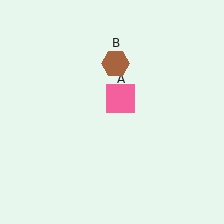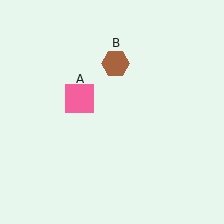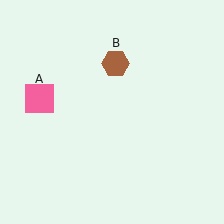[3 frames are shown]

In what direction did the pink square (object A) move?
The pink square (object A) moved left.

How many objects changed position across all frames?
1 object changed position: pink square (object A).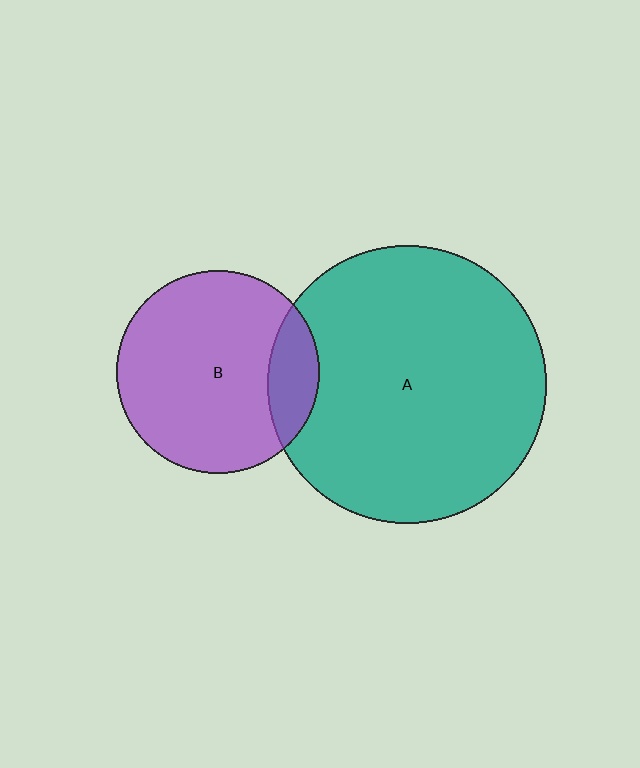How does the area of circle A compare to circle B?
Approximately 1.9 times.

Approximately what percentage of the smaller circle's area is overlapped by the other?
Approximately 15%.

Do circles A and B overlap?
Yes.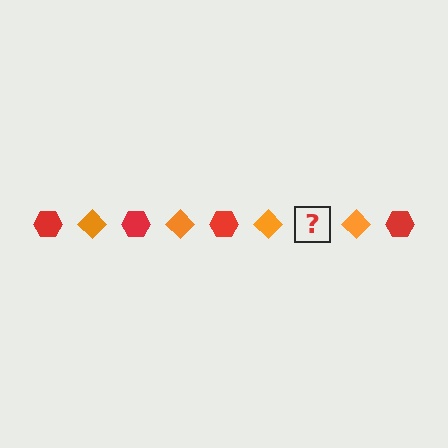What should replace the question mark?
The question mark should be replaced with a red hexagon.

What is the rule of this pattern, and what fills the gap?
The rule is that the pattern alternates between red hexagon and orange diamond. The gap should be filled with a red hexagon.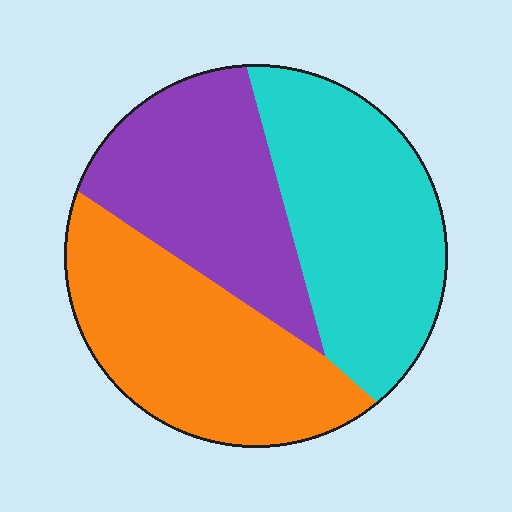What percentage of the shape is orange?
Orange covers about 35% of the shape.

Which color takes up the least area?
Purple, at roughly 30%.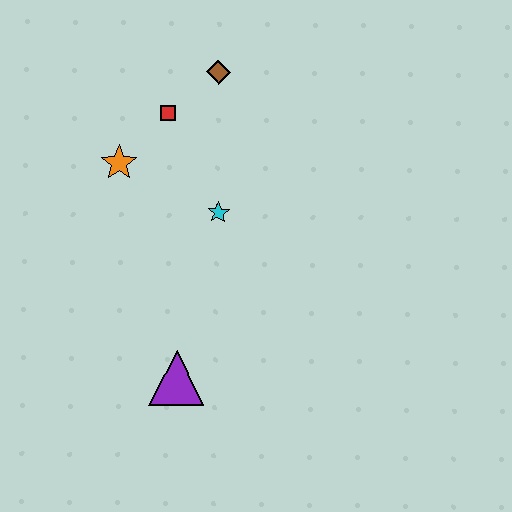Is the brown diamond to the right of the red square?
Yes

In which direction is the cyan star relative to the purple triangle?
The cyan star is above the purple triangle.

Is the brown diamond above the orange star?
Yes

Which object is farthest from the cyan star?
The purple triangle is farthest from the cyan star.